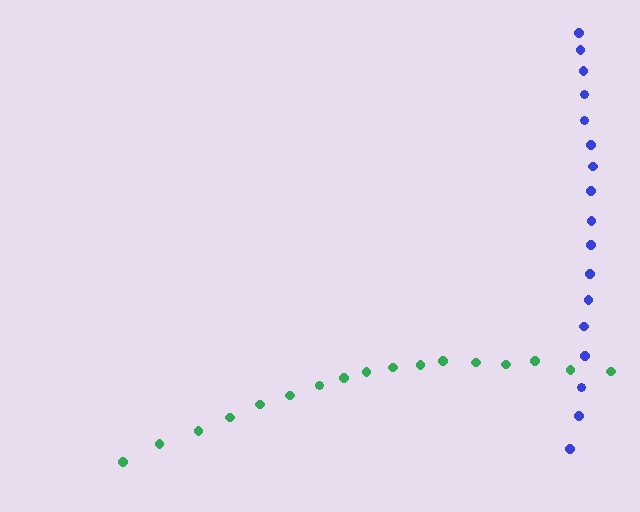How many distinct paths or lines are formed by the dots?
There are 2 distinct paths.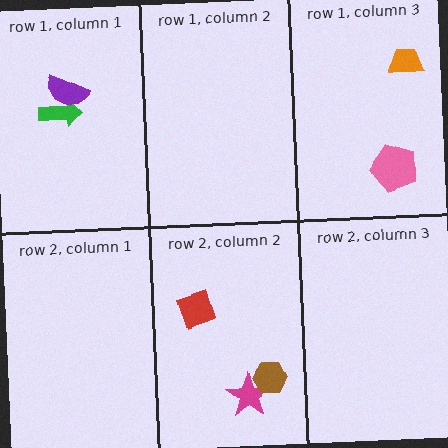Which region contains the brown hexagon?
The row 2, column 2 region.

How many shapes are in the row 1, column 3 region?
2.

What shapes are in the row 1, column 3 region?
The orange trapezoid, the pink pentagon.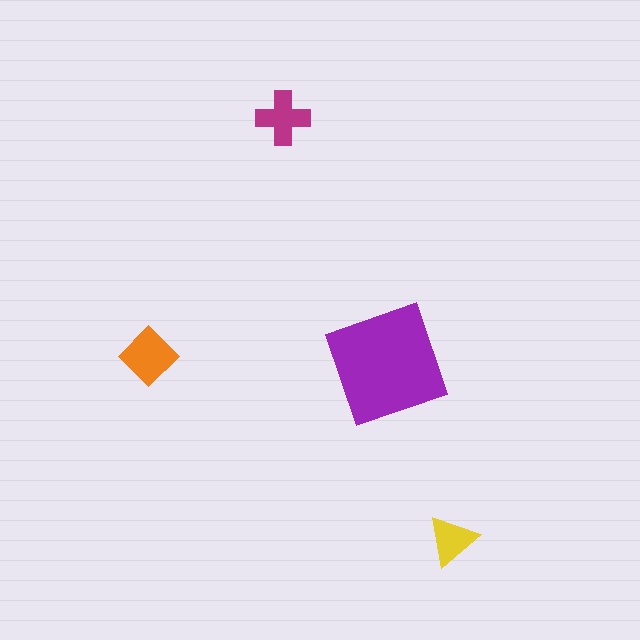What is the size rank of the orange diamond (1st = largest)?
2nd.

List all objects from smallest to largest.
The yellow triangle, the magenta cross, the orange diamond, the purple square.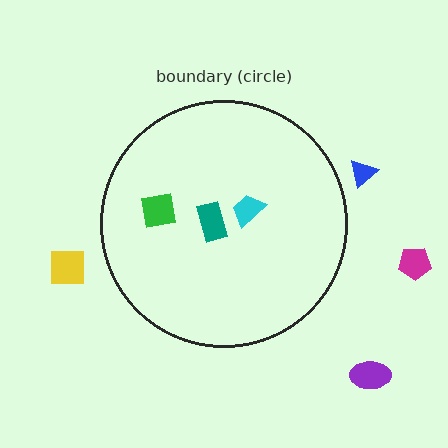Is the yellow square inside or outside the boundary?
Outside.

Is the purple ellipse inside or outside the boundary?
Outside.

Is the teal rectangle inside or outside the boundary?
Inside.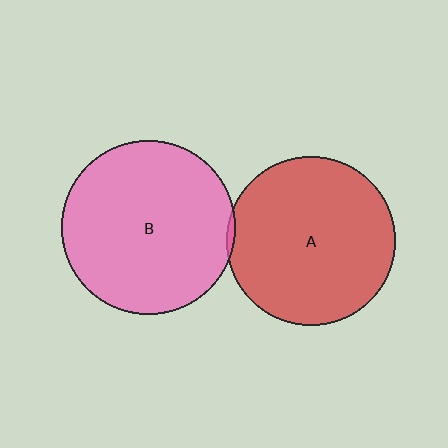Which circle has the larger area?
Circle B (pink).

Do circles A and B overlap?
Yes.